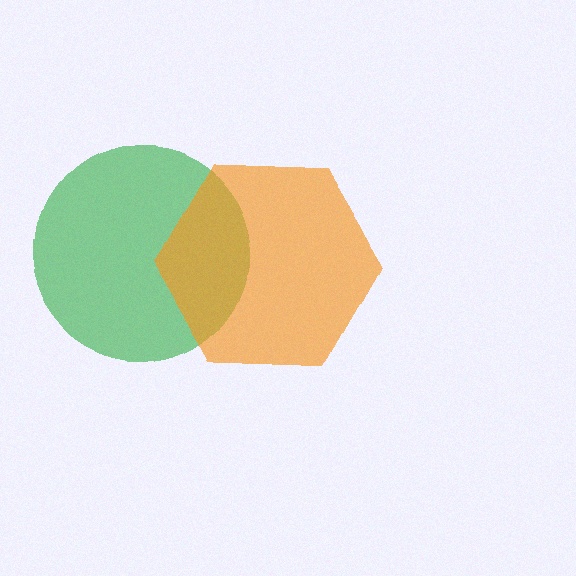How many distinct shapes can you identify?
There are 2 distinct shapes: a green circle, an orange hexagon.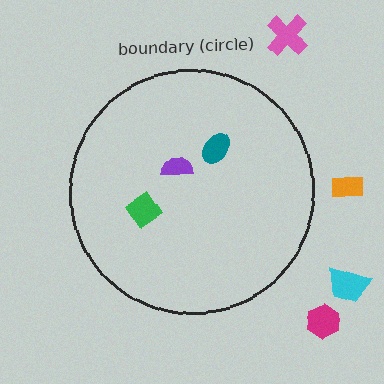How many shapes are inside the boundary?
3 inside, 4 outside.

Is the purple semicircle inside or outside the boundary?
Inside.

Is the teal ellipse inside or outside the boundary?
Inside.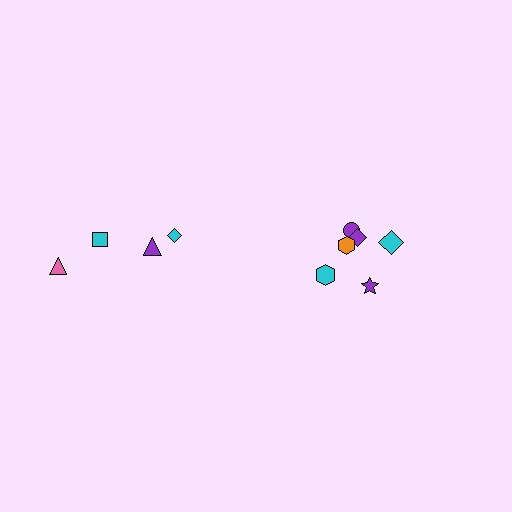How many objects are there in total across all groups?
There are 10 objects.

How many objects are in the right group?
There are 6 objects.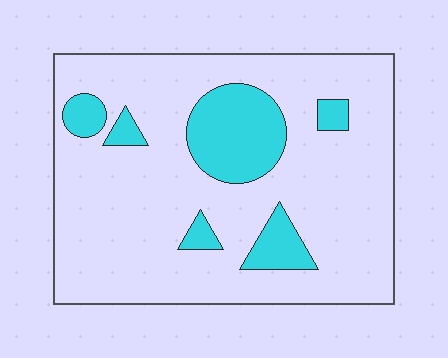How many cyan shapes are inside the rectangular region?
6.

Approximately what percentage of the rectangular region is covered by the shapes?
Approximately 20%.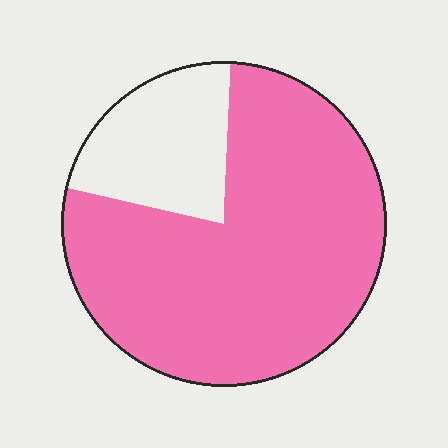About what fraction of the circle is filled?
About four fifths (4/5).